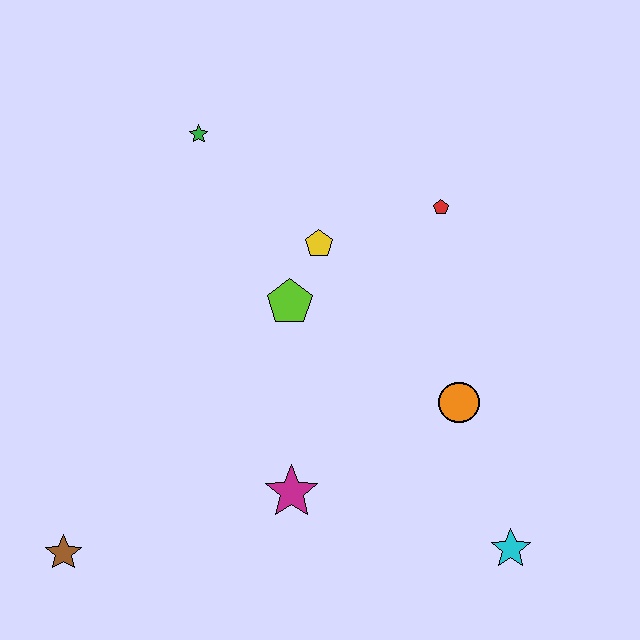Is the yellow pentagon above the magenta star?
Yes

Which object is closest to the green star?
The yellow pentagon is closest to the green star.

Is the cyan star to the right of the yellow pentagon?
Yes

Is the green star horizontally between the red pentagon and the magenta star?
No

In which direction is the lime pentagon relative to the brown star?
The lime pentagon is above the brown star.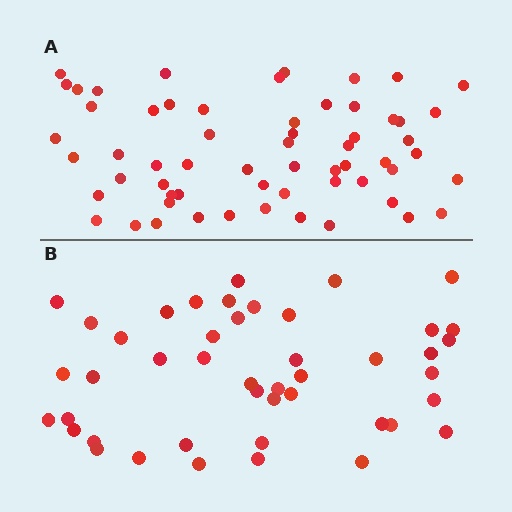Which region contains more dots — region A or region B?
Region A (the top region) has more dots.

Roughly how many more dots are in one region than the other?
Region A has approximately 15 more dots than region B.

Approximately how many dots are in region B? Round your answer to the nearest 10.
About 40 dots. (The exact count is 45, which rounds to 40.)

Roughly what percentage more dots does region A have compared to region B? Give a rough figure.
About 35% more.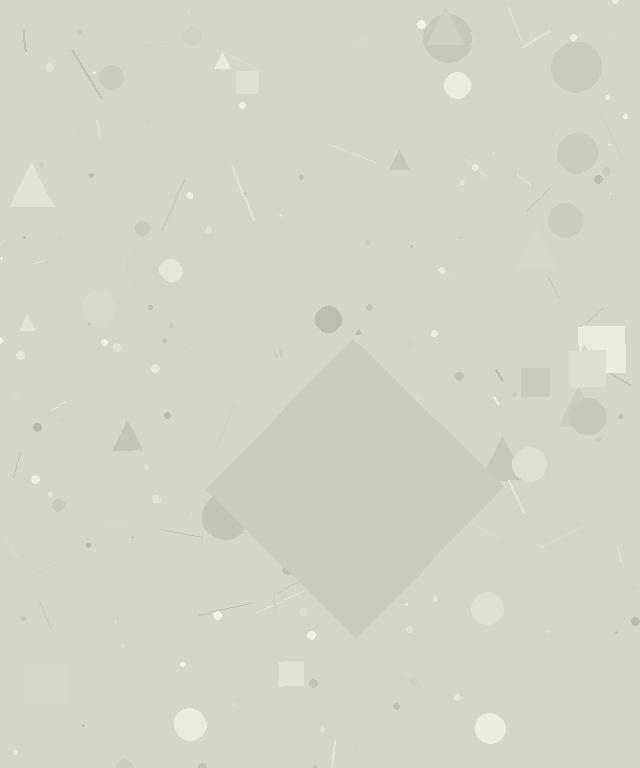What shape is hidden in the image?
A diamond is hidden in the image.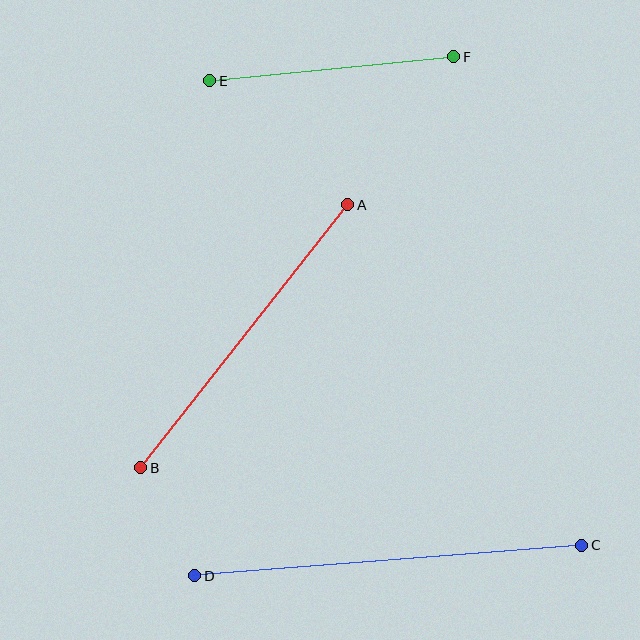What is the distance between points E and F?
The distance is approximately 245 pixels.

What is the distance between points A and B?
The distance is approximately 334 pixels.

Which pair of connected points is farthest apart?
Points C and D are farthest apart.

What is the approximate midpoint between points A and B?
The midpoint is at approximately (244, 336) pixels.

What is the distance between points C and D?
The distance is approximately 389 pixels.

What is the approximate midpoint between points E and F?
The midpoint is at approximately (332, 69) pixels.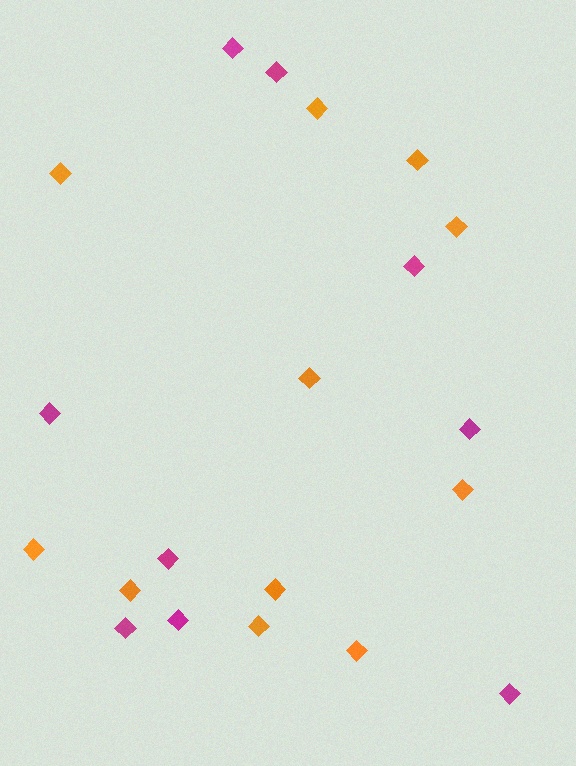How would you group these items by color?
There are 2 groups: one group of magenta diamonds (9) and one group of orange diamonds (11).